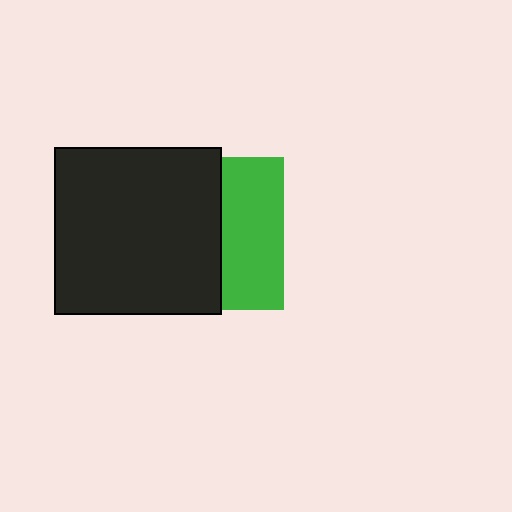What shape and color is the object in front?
The object in front is a black square.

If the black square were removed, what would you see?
You would see the complete green square.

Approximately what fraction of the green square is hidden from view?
Roughly 59% of the green square is hidden behind the black square.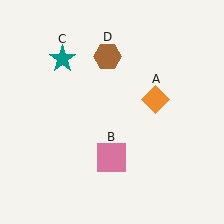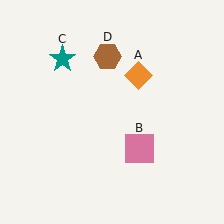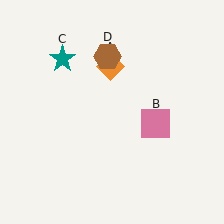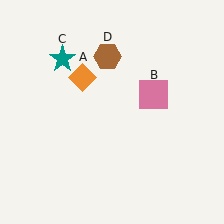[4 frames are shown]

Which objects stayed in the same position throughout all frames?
Teal star (object C) and brown hexagon (object D) remained stationary.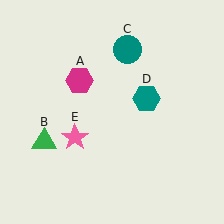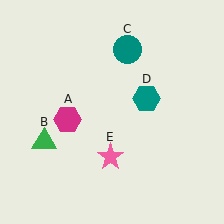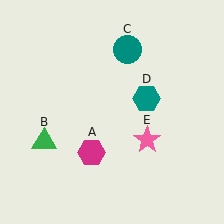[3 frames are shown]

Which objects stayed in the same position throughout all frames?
Green triangle (object B) and teal circle (object C) and teal hexagon (object D) remained stationary.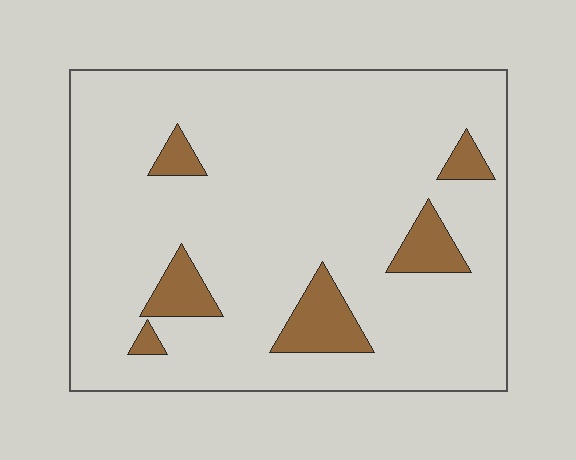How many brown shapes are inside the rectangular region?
6.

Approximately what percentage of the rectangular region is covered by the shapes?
Approximately 10%.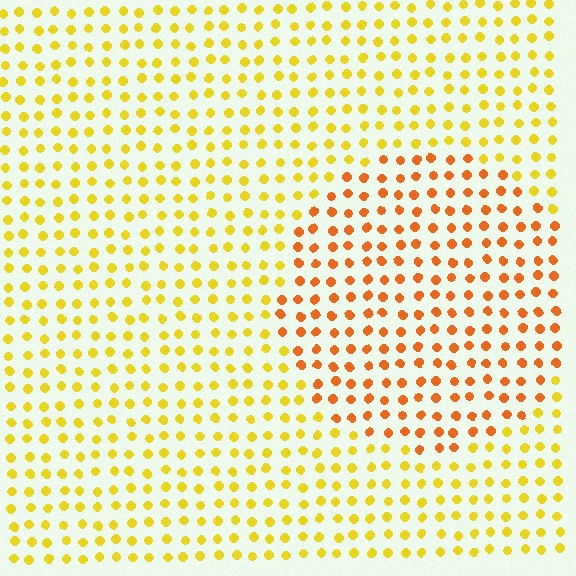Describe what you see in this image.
The image is filled with small yellow elements in a uniform arrangement. A circle-shaped region is visible where the elements are tinted to a slightly different hue, forming a subtle color boundary.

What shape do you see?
I see a circle.